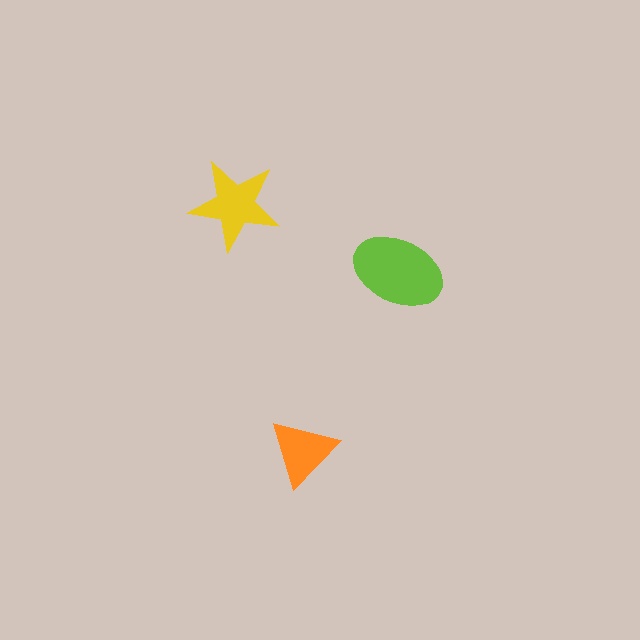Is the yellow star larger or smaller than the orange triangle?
Larger.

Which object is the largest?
The lime ellipse.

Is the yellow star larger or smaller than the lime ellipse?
Smaller.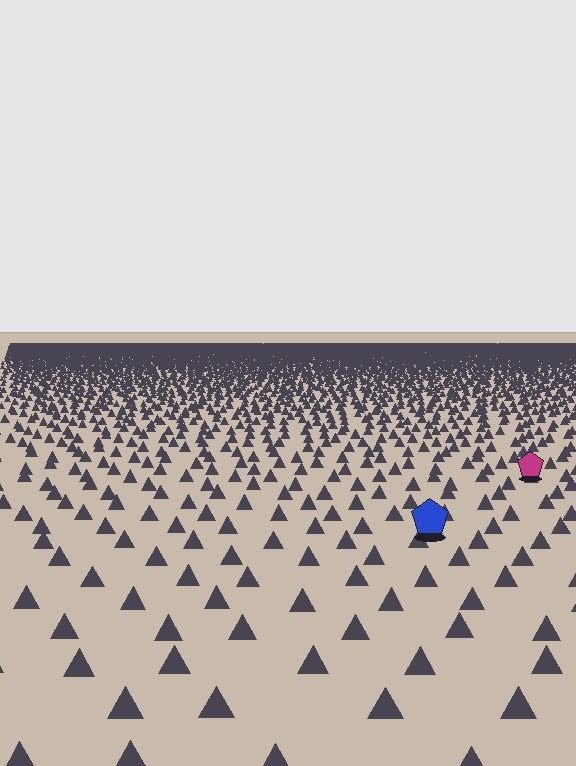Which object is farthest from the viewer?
The magenta pentagon is farthest from the viewer. It appears smaller and the ground texture around it is denser.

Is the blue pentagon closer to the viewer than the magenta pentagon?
Yes. The blue pentagon is closer — you can tell from the texture gradient: the ground texture is coarser near it.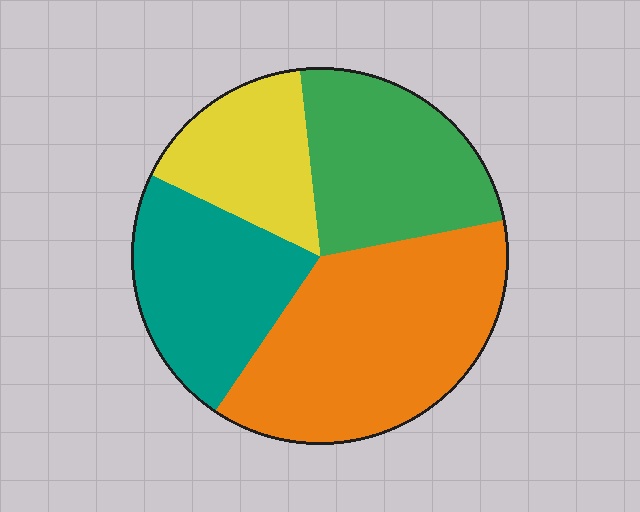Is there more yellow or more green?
Green.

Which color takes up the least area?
Yellow, at roughly 15%.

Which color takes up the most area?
Orange, at roughly 35%.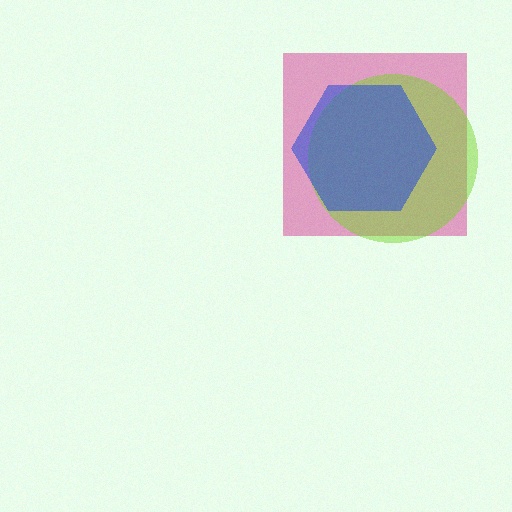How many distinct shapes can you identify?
There are 3 distinct shapes: a magenta square, a lime circle, a blue hexagon.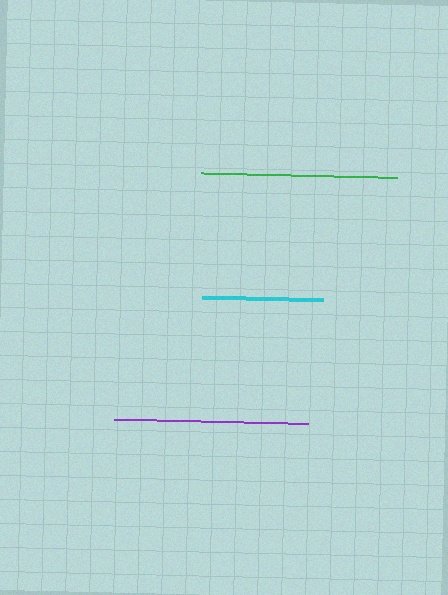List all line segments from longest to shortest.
From longest to shortest: green, purple, cyan.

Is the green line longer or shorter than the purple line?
The green line is longer than the purple line.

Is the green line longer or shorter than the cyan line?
The green line is longer than the cyan line.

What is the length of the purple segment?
The purple segment is approximately 194 pixels long.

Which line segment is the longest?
The green line is the longest at approximately 195 pixels.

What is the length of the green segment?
The green segment is approximately 195 pixels long.